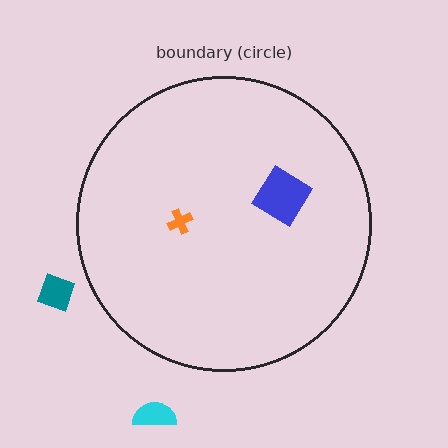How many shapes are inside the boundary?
2 inside, 2 outside.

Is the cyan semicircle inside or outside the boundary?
Outside.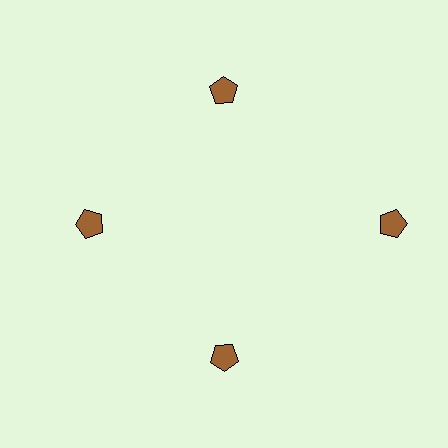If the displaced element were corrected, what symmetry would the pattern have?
It would have 4-fold rotational symmetry — the pattern would map onto itself every 90 degrees.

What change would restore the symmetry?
The symmetry would be restored by moving it inward, back onto the ring so that all 4 pentagons sit at equal angles and equal distance from the center.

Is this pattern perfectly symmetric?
No. The 4 brown pentagons are arranged in a ring, but one element near the 3 o'clock position is pushed outward from the center, breaking the 4-fold rotational symmetry.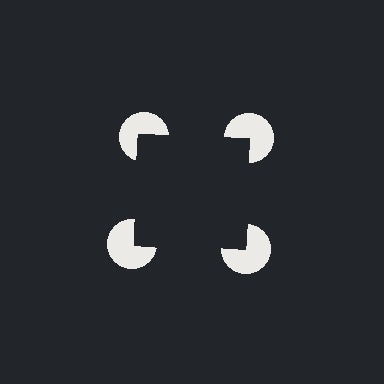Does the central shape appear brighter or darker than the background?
It typically appears slightly darker than the background, even though no actual brightness change is drawn.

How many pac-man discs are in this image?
There are 4 — one at each vertex of the illusory square.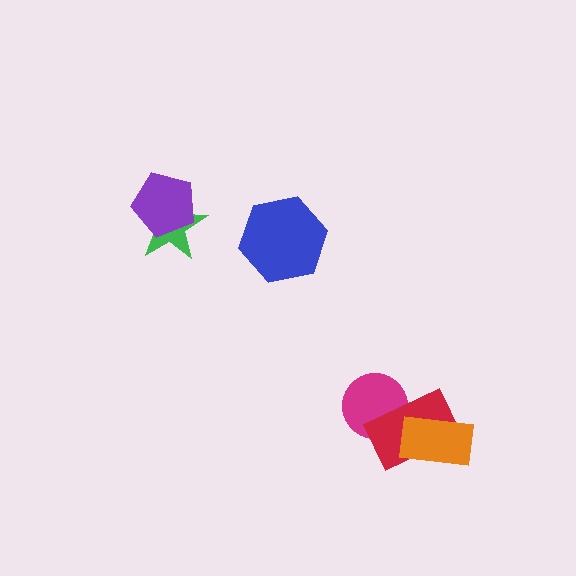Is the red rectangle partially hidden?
Yes, it is partially covered by another shape.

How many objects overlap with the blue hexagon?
0 objects overlap with the blue hexagon.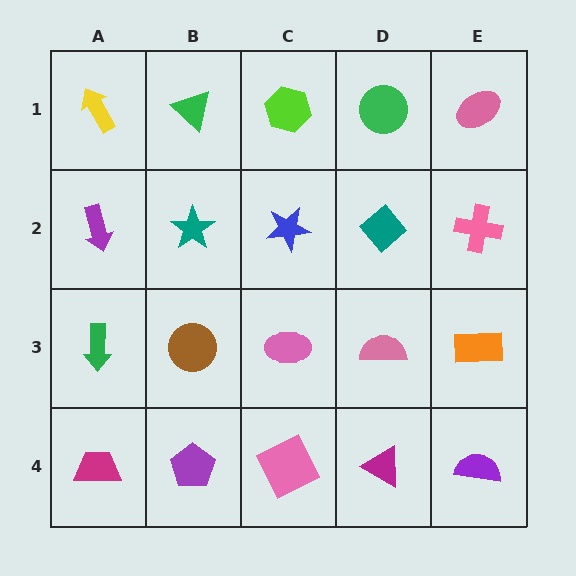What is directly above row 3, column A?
A purple arrow.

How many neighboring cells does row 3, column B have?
4.